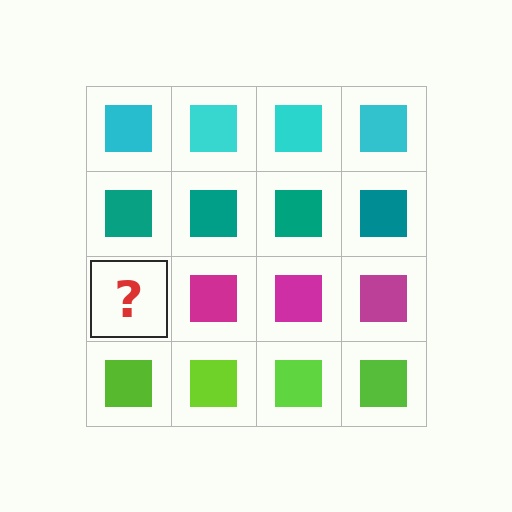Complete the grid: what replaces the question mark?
The question mark should be replaced with a magenta square.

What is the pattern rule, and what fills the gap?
The rule is that each row has a consistent color. The gap should be filled with a magenta square.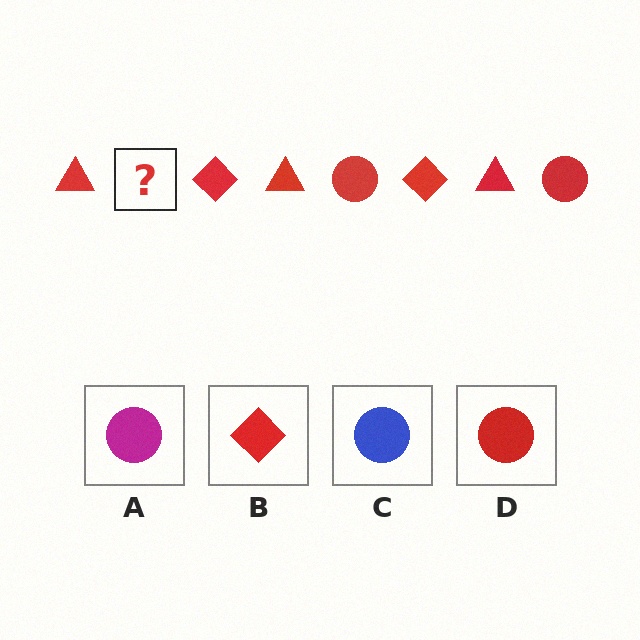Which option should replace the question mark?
Option D.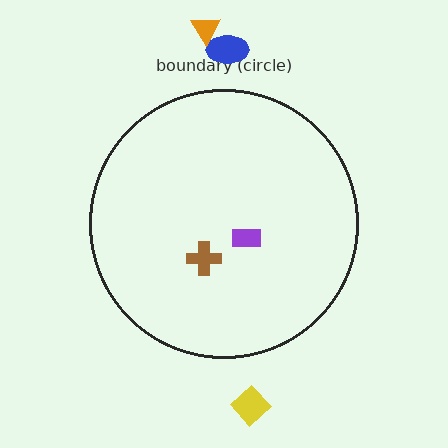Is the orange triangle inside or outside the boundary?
Outside.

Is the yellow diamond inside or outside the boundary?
Outside.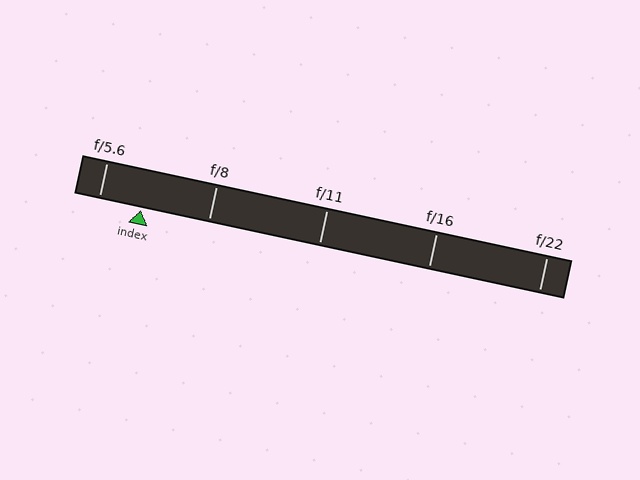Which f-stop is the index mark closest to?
The index mark is closest to f/5.6.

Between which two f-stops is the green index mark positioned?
The index mark is between f/5.6 and f/8.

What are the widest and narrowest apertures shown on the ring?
The widest aperture shown is f/5.6 and the narrowest is f/22.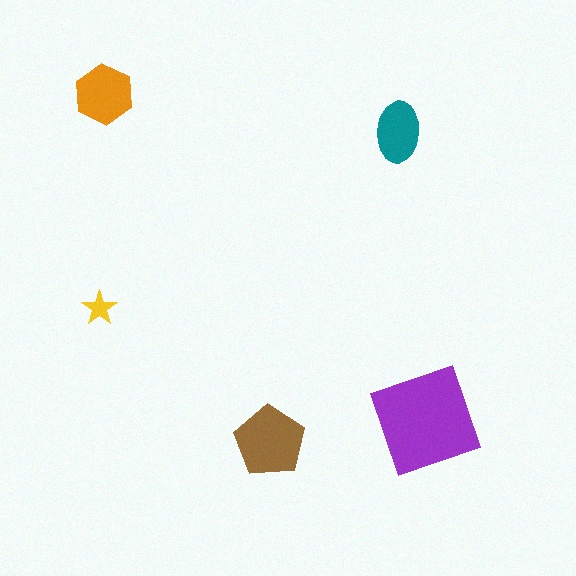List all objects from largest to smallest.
The purple diamond, the brown pentagon, the orange hexagon, the teal ellipse, the yellow star.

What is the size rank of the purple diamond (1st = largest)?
1st.